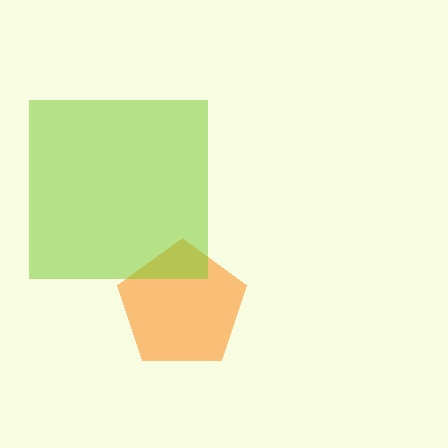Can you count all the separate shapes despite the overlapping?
Yes, there are 2 separate shapes.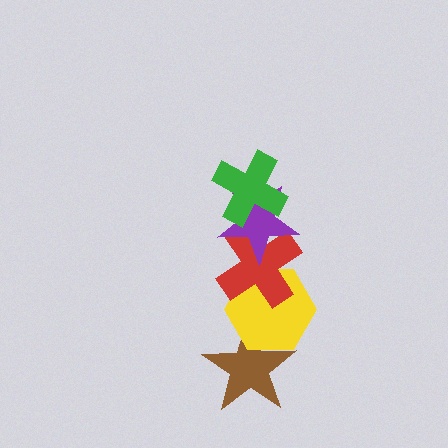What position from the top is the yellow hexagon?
The yellow hexagon is 4th from the top.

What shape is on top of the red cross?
The purple star is on top of the red cross.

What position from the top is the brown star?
The brown star is 5th from the top.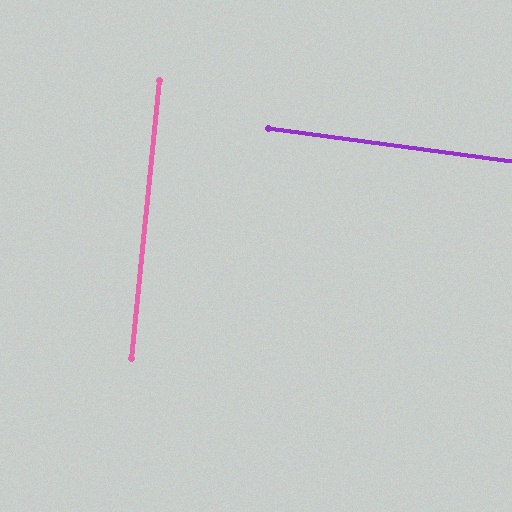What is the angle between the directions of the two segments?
Approximately 88 degrees.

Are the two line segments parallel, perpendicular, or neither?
Perpendicular — they meet at approximately 88°.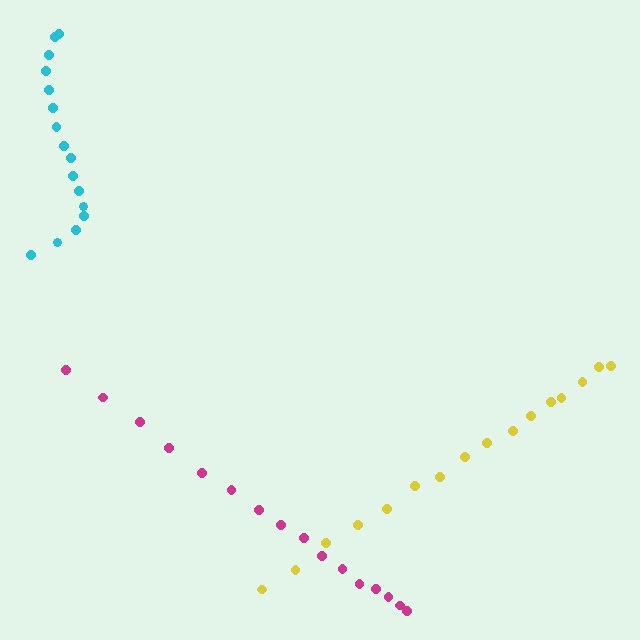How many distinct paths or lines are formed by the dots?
There are 3 distinct paths.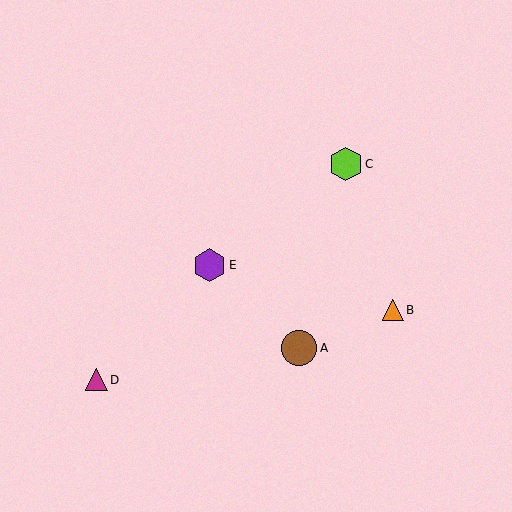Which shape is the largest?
The brown circle (labeled A) is the largest.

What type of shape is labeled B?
Shape B is an orange triangle.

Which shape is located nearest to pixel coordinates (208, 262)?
The purple hexagon (labeled E) at (210, 265) is nearest to that location.